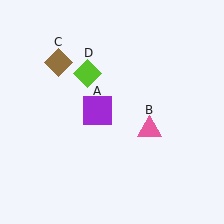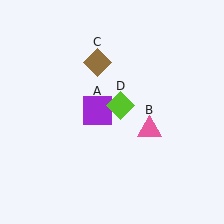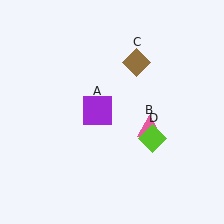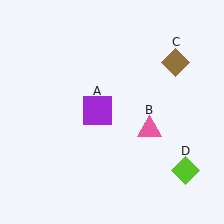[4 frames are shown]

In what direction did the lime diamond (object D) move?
The lime diamond (object D) moved down and to the right.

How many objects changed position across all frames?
2 objects changed position: brown diamond (object C), lime diamond (object D).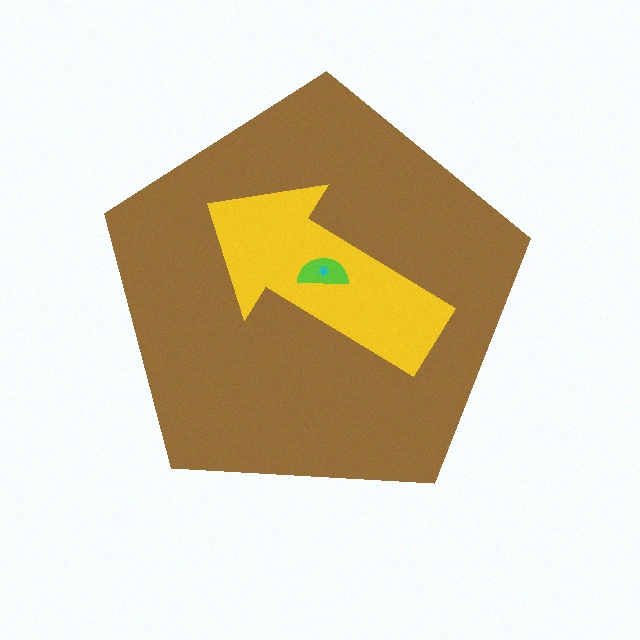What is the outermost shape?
The brown pentagon.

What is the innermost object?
The cyan star.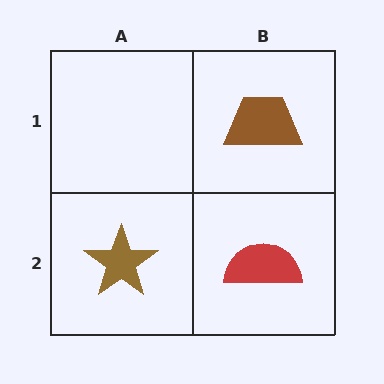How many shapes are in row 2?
2 shapes.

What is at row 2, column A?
A brown star.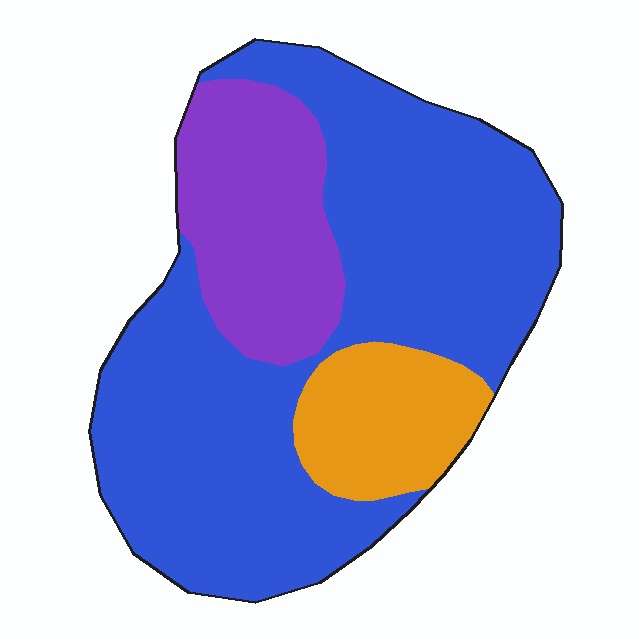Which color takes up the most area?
Blue, at roughly 65%.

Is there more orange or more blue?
Blue.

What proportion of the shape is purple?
Purple takes up about one fifth (1/5) of the shape.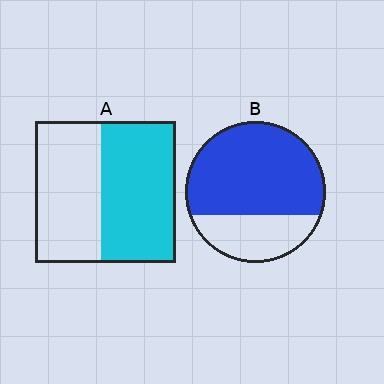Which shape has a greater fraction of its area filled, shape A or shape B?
Shape B.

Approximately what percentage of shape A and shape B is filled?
A is approximately 55% and B is approximately 70%.